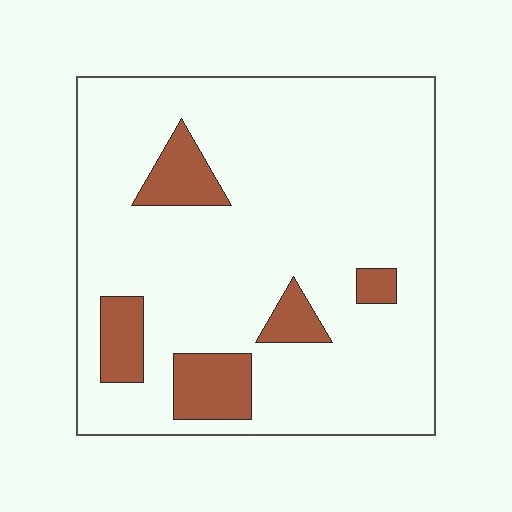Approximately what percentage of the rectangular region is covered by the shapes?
Approximately 15%.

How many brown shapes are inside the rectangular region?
5.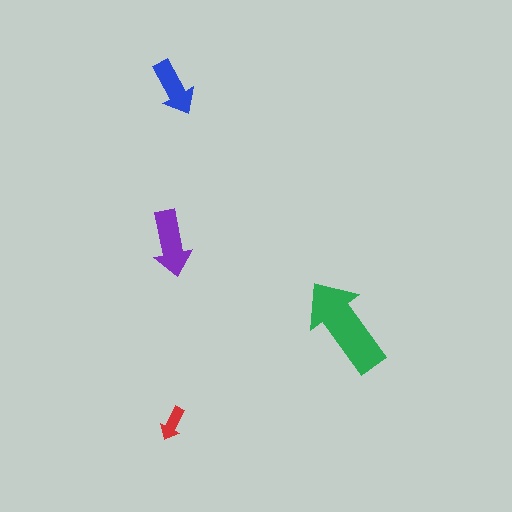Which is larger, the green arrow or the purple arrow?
The green one.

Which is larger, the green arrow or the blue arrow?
The green one.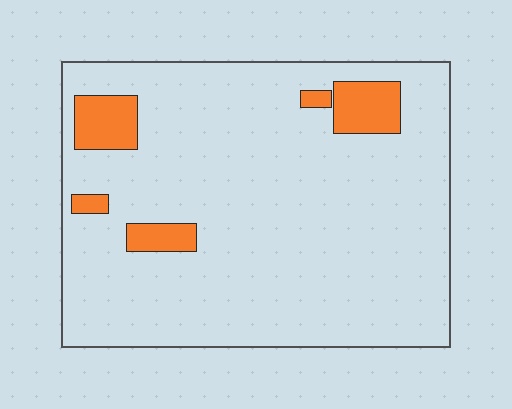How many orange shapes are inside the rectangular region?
5.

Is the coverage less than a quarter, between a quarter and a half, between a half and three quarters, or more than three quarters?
Less than a quarter.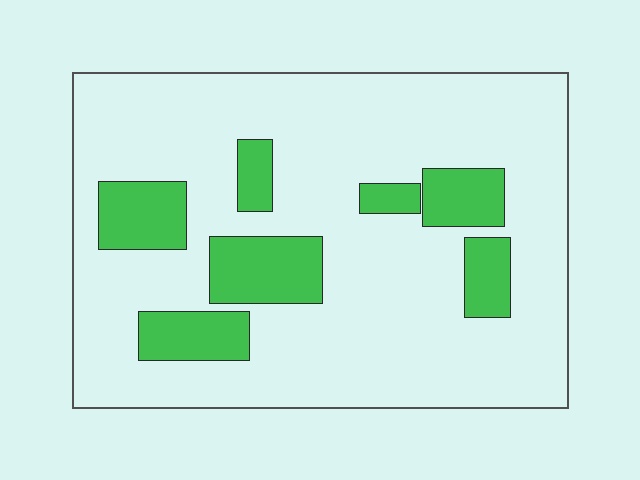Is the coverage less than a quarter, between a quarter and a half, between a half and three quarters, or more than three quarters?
Less than a quarter.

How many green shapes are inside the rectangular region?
7.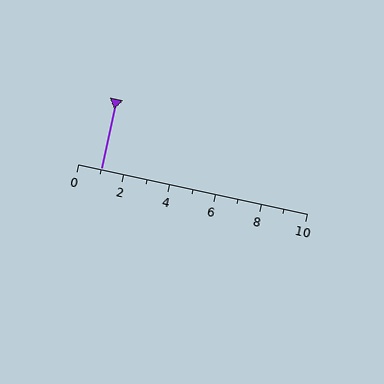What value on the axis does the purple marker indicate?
The marker indicates approximately 1.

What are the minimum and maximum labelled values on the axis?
The axis runs from 0 to 10.